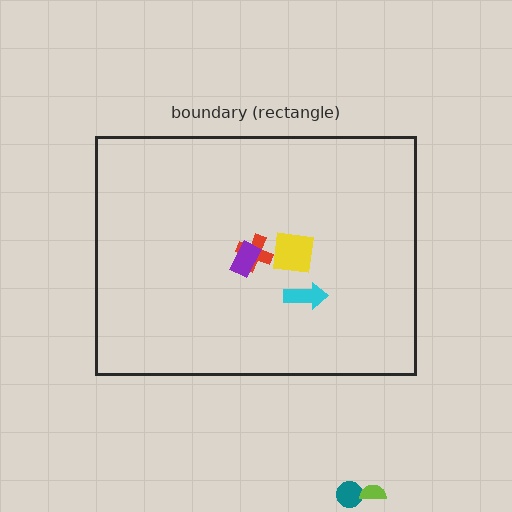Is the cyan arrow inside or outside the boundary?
Inside.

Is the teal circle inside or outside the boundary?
Outside.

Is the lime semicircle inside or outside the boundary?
Outside.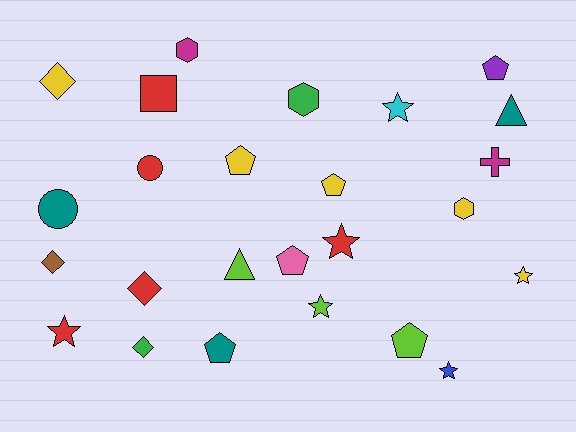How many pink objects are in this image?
There is 1 pink object.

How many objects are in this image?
There are 25 objects.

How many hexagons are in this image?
There are 3 hexagons.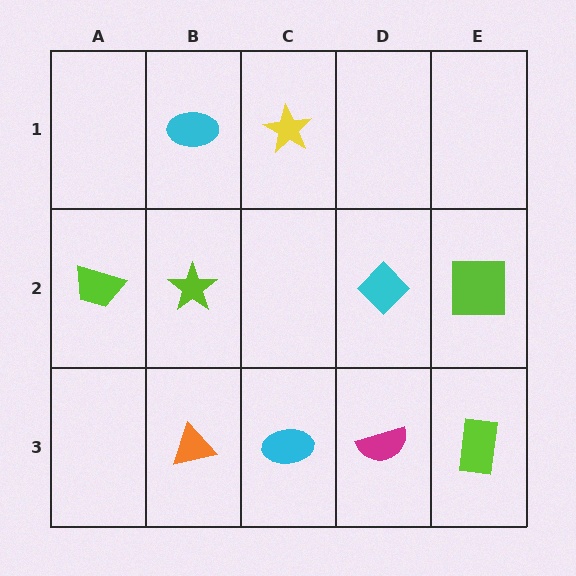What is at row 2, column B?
A lime star.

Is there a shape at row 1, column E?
No, that cell is empty.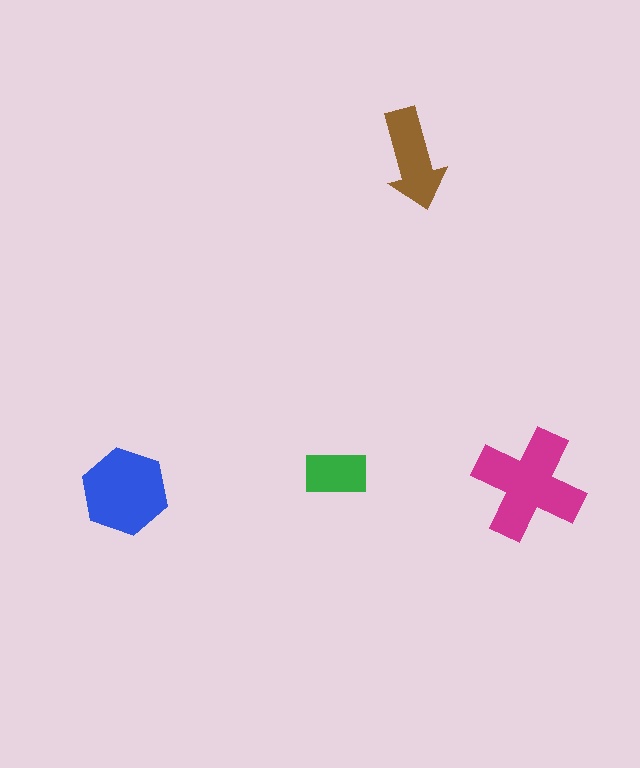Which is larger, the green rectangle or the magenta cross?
The magenta cross.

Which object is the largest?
The magenta cross.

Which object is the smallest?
The green rectangle.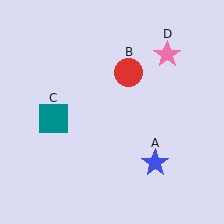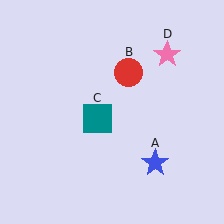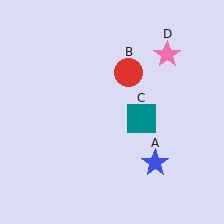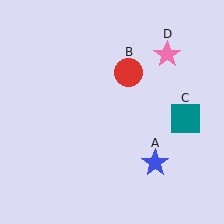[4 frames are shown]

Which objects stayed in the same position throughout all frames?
Blue star (object A) and red circle (object B) and pink star (object D) remained stationary.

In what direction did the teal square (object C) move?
The teal square (object C) moved right.